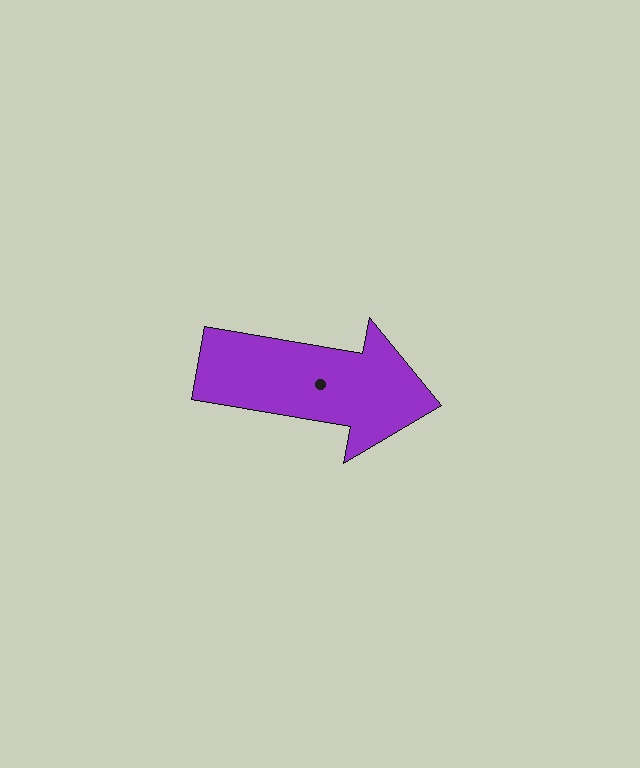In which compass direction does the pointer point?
East.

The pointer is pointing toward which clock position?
Roughly 3 o'clock.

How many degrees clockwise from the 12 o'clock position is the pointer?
Approximately 100 degrees.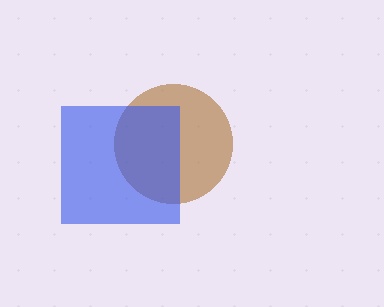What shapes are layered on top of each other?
The layered shapes are: a brown circle, a blue square.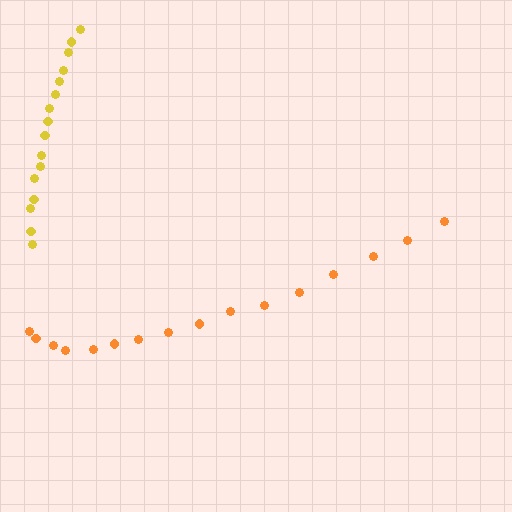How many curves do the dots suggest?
There are 2 distinct paths.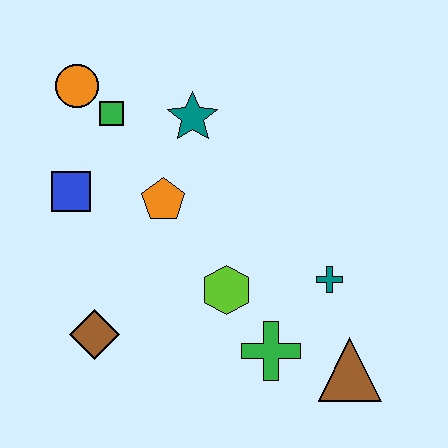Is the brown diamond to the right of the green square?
No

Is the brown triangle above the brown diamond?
No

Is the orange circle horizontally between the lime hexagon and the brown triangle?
No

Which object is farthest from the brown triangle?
The orange circle is farthest from the brown triangle.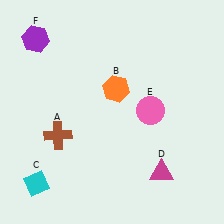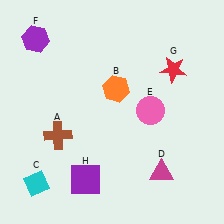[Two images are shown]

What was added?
A red star (G), a purple square (H) were added in Image 2.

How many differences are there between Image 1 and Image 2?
There are 2 differences between the two images.